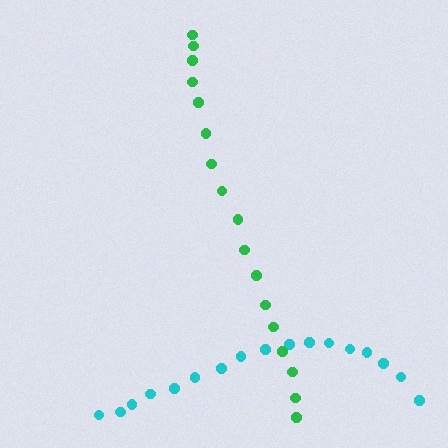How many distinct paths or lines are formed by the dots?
There are 2 distinct paths.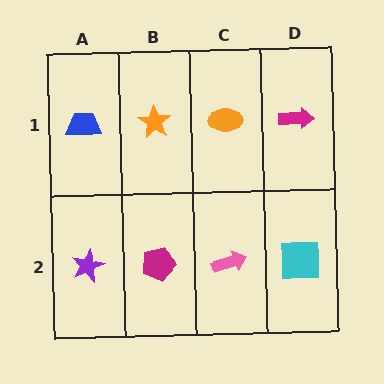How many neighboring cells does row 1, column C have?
3.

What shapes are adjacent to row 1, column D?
A cyan square (row 2, column D), an orange ellipse (row 1, column C).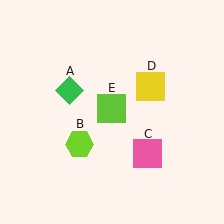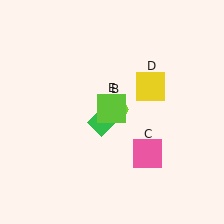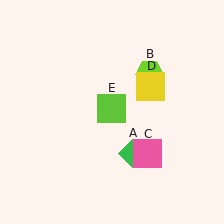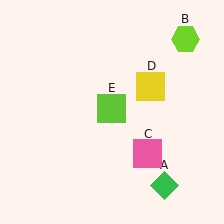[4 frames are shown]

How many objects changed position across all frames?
2 objects changed position: green diamond (object A), lime hexagon (object B).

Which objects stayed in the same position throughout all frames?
Pink square (object C) and yellow square (object D) and lime square (object E) remained stationary.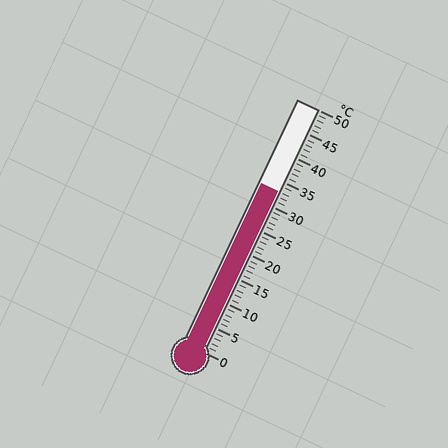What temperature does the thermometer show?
The thermometer shows approximately 33°C.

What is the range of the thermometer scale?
The thermometer scale ranges from 0°C to 50°C.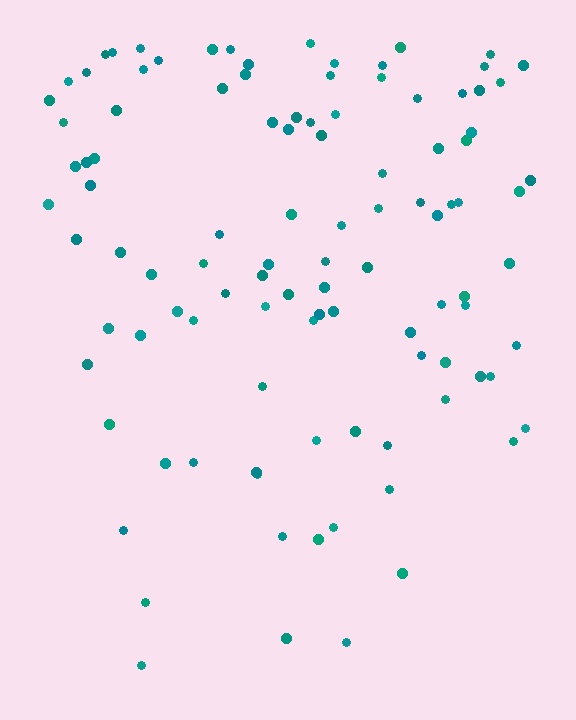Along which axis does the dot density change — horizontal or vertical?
Vertical.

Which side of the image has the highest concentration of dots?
The top.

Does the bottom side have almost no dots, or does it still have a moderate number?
Still a moderate number, just noticeably fewer than the top.